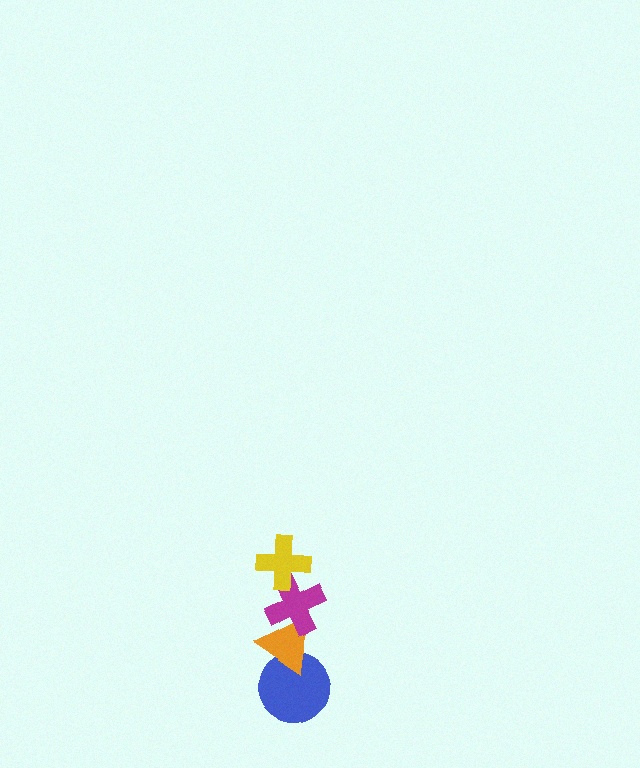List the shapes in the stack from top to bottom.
From top to bottom: the yellow cross, the magenta cross, the orange triangle, the blue circle.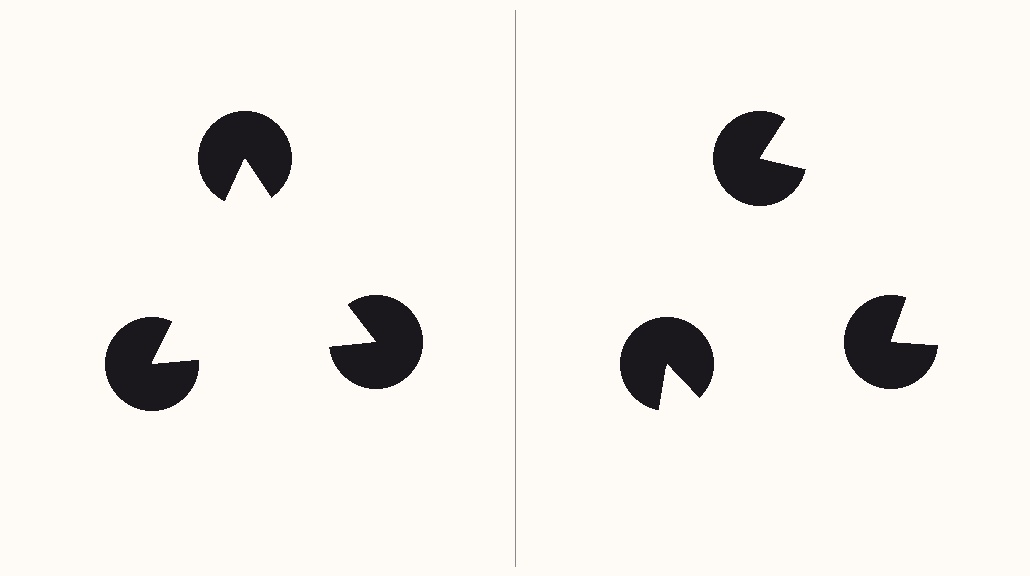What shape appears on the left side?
An illusory triangle.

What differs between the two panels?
The pac-man discs are positioned identically on both sides; only the wedge orientations differ. On the left they align to a triangle; on the right they are misaligned.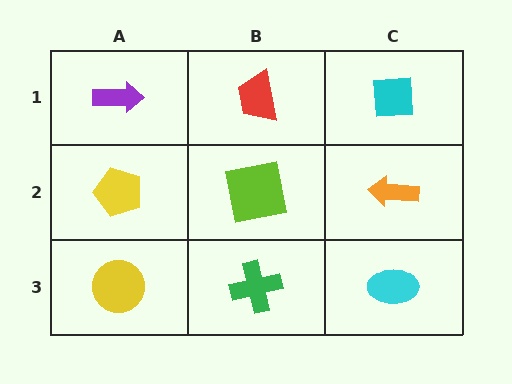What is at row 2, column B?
A lime square.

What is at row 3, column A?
A yellow circle.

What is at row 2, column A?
A yellow pentagon.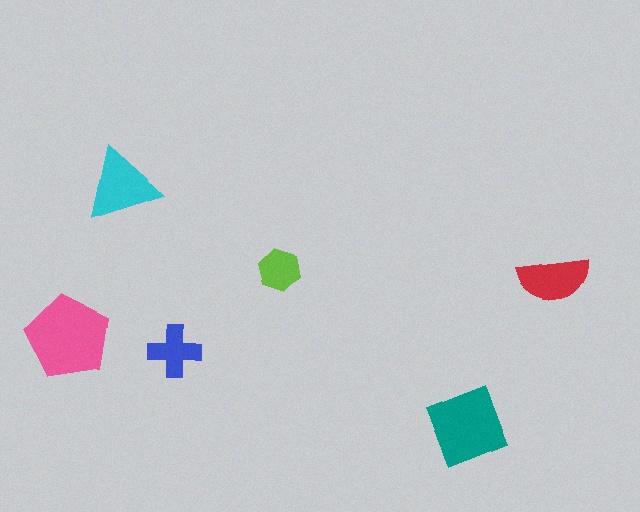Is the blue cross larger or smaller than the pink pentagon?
Smaller.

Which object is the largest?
The pink pentagon.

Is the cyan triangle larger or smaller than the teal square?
Smaller.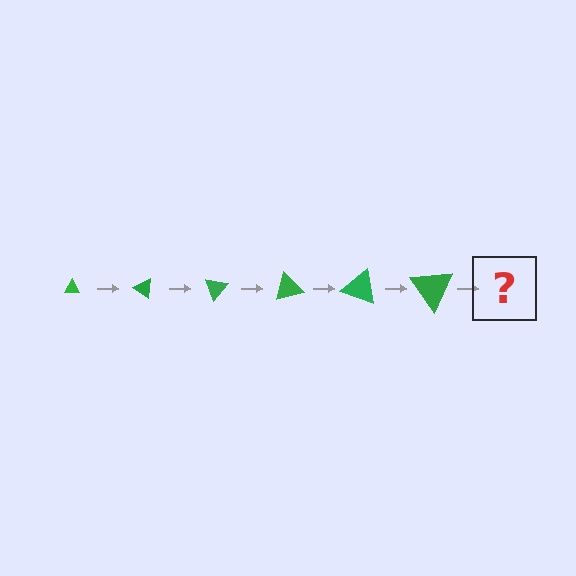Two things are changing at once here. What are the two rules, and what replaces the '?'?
The two rules are that the triangle grows larger each step and it rotates 35 degrees each step. The '?' should be a triangle, larger than the previous one and rotated 210 degrees from the start.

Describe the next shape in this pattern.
It should be a triangle, larger than the previous one and rotated 210 degrees from the start.